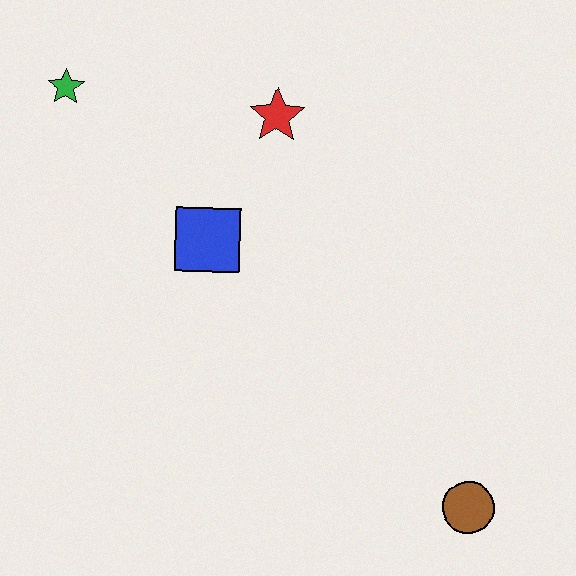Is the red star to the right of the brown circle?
No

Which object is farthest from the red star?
The brown circle is farthest from the red star.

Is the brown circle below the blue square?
Yes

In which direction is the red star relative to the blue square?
The red star is above the blue square.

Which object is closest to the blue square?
The red star is closest to the blue square.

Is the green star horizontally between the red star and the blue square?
No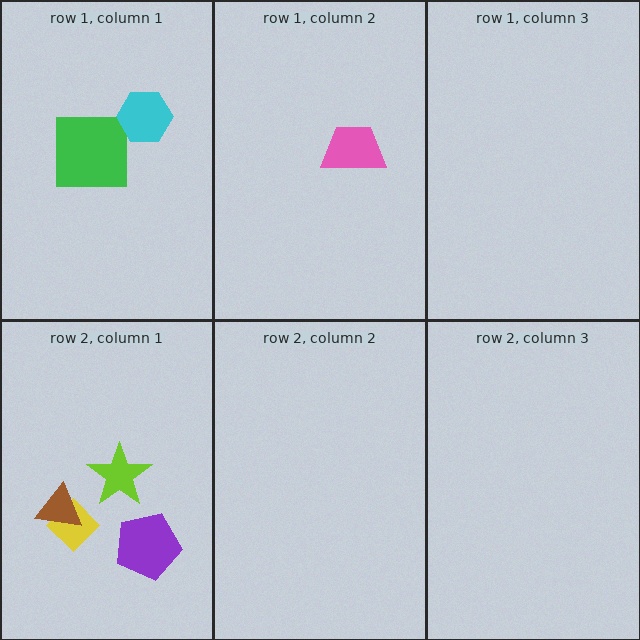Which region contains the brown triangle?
The row 2, column 1 region.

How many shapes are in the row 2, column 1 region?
4.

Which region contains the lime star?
The row 2, column 1 region.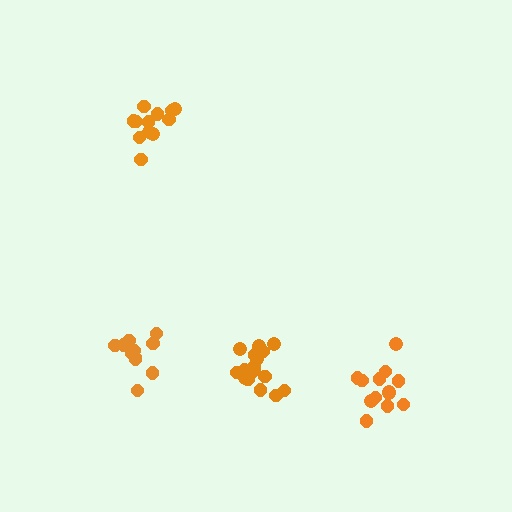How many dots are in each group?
Group 1: 17 dots, Group 2: 12 dots, Group 3: 12 dots, Group 4: 13 dots (54 total).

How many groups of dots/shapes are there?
There are 4 groups.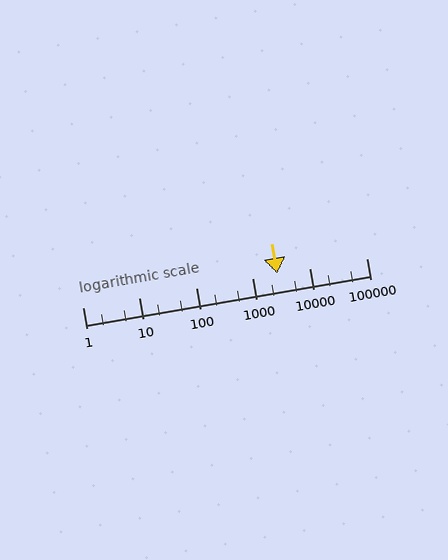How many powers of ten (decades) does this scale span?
The scale spans 5 decades, from 1 to 100000.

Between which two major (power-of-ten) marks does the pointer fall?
The pointer is between 1000 and 10000.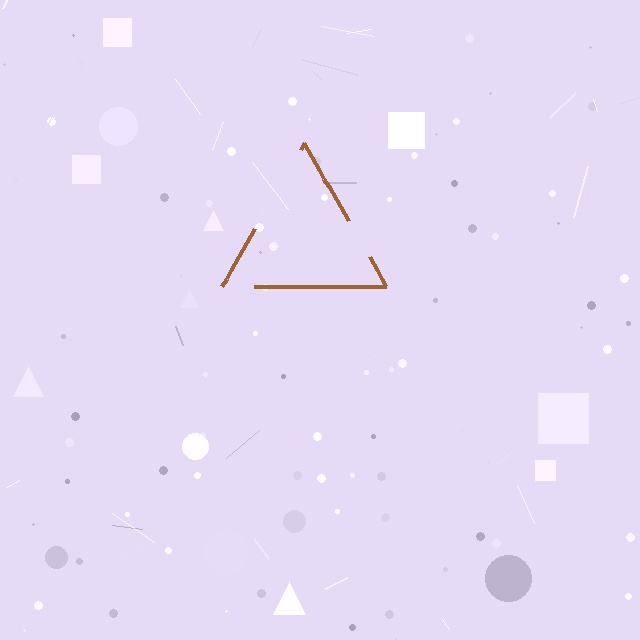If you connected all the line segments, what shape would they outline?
They would outline a triangle.